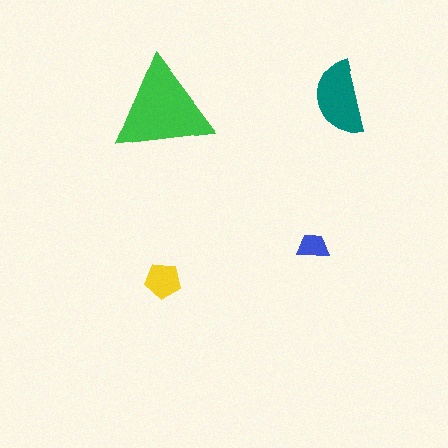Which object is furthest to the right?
The teal semicircle is rightmost.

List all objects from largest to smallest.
The green triangle, the teal semicircle, the yellow pentagon, the blue trapezoid.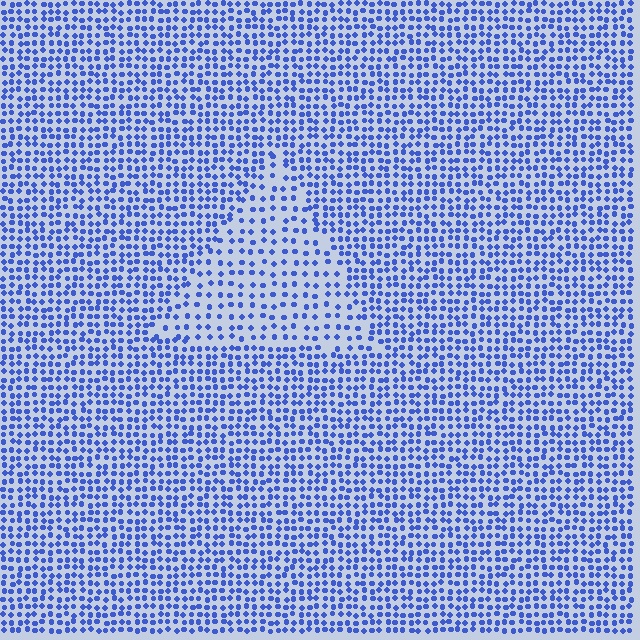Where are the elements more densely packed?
The elements are more densely packed outside the triangle boundary.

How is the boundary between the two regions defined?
The boundary is defined by a change in element density (approximately 1.9x ratio). All elements are the same color, size, and shape.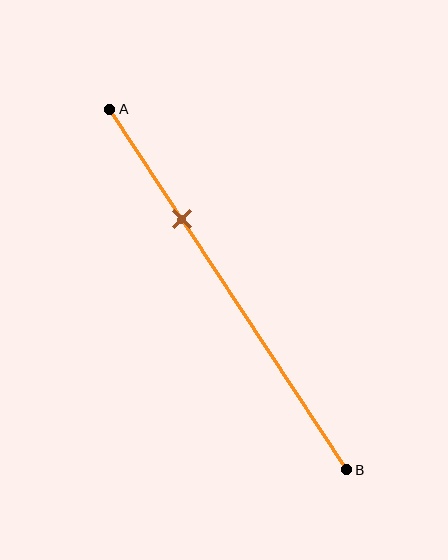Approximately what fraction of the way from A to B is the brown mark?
The brown mark is approximately 30% of the way from A to B.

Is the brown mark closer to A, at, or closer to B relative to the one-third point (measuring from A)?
The brown mark is approximately at the one-third point of segment AB.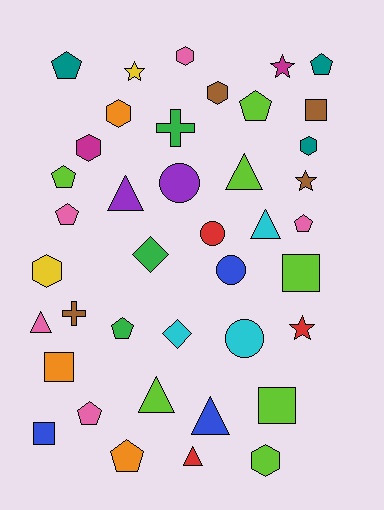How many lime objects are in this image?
There are 7 lime objects.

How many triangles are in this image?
There are 7 triangles.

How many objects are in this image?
There are 40 objects.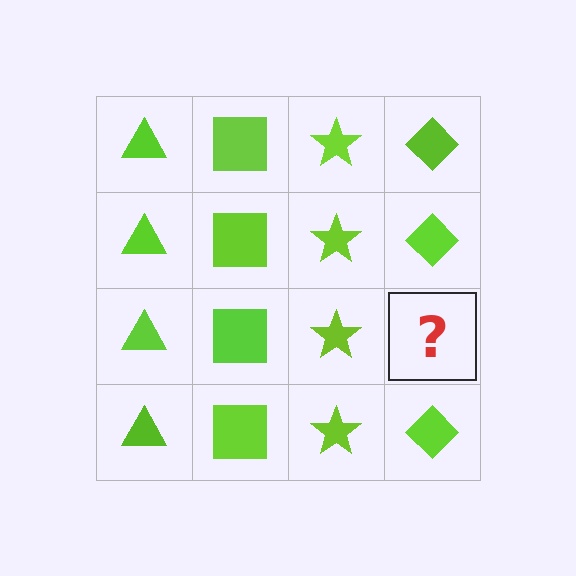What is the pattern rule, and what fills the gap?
The rule is that each column has a consistent shape. The gap should be filled with a lime diamond.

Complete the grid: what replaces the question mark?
The question mark should be replaced with a lime diamond.